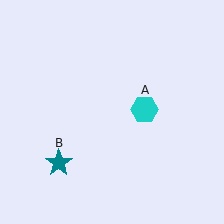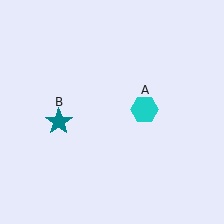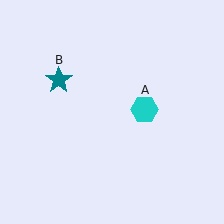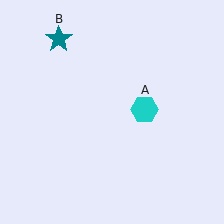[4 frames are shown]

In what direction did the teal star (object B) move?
The teal star (object B) moved up.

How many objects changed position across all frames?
1 object changed position: teal star (object B).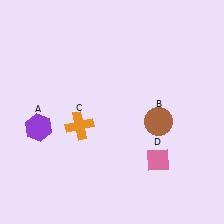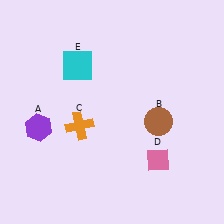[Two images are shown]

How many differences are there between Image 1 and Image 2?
There is 1 difference between the two images.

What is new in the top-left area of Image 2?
A cyan square (E) was added in the top-left area of Image 2.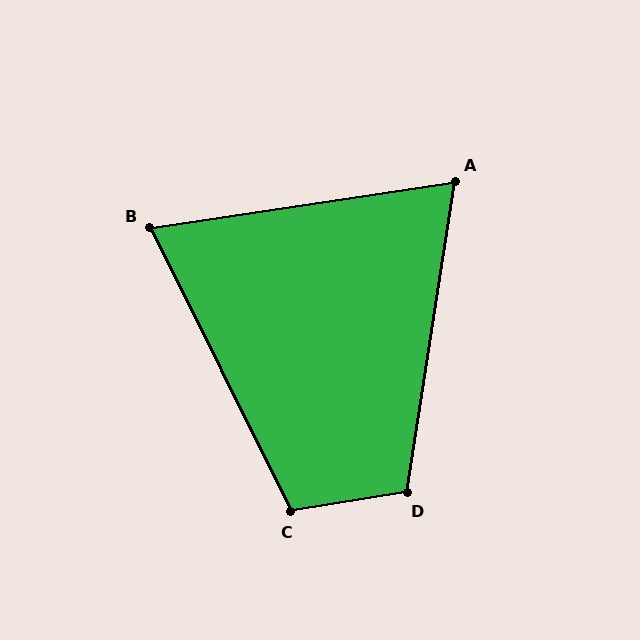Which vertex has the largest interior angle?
D, at approximately 108 degrees.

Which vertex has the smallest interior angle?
B, at approximately 72 degrees.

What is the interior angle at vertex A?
Approximately 73 degrees (acute).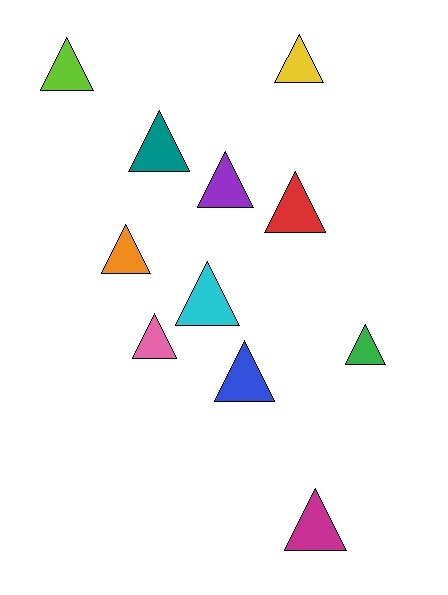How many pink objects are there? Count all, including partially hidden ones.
There is 1 pink object.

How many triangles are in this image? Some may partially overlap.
There are 11 triangles.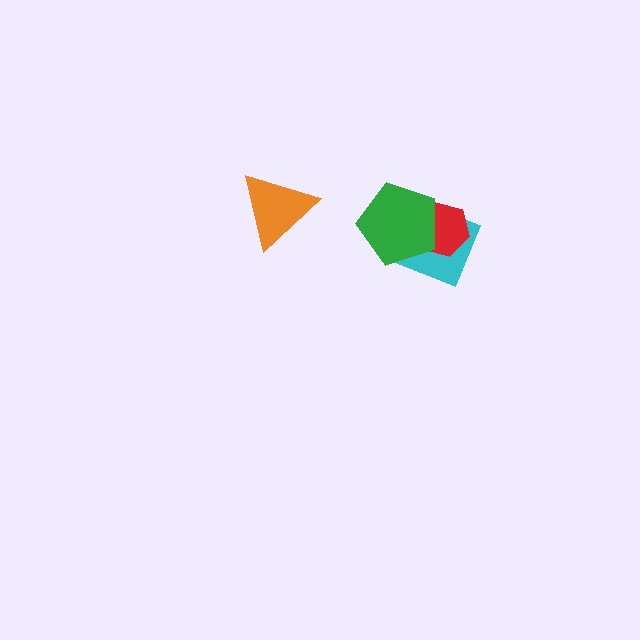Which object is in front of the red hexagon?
The green pentagon is in front of the red hexagon.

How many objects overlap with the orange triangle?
0 objects overlap with the orange triangle.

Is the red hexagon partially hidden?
Yes, it is partially covered by another shape.